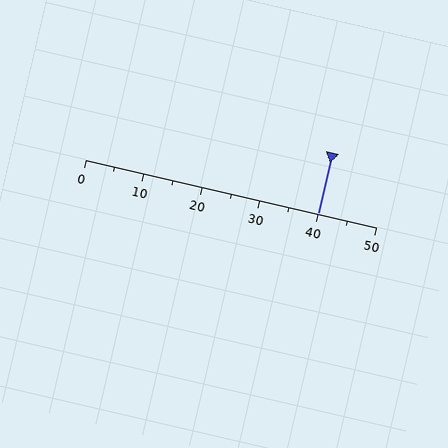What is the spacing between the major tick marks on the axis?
The major ticks are spaced 10 apart.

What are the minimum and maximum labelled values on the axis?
The axis runs from 0 to 50.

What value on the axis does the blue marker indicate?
The marker indicates approximately 40.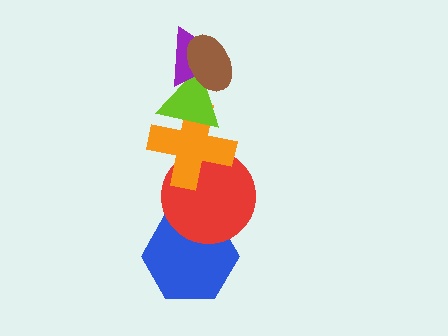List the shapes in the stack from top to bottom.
From top to bottom: the brown ellipse, the purple triangle, the lime triangle, the orange cross, the red circle, the blue hexagon.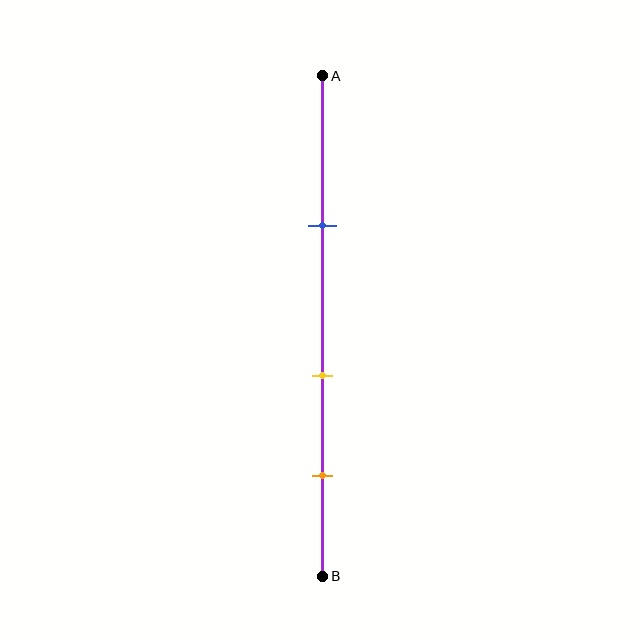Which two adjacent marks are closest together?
The yellow and orange marks are the closest adjacent pair.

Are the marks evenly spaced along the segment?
Yes, the marks are approximately evenly spaced.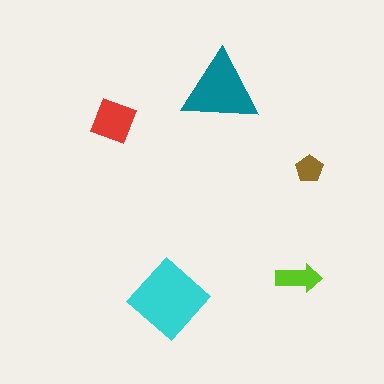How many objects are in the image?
There are 5 objects in the image.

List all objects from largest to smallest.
The cyan diamond, the teal triangle, the red diamond, the lime arrow, the brown pentagon.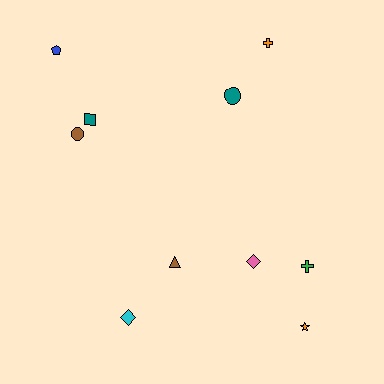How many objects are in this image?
There are 10 objects.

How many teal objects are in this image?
There are 2 teal objects.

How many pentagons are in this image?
There is 1 pentagon.